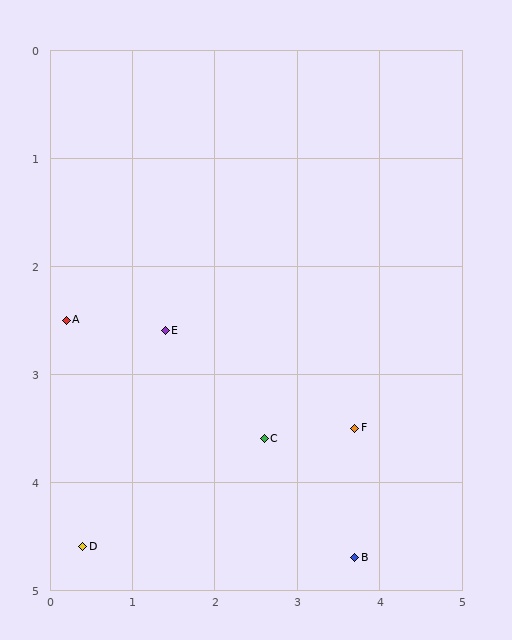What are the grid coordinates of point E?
Point E is at approximately (1.4, 2.6).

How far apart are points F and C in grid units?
Points F and C are about 1.1 grid units apart.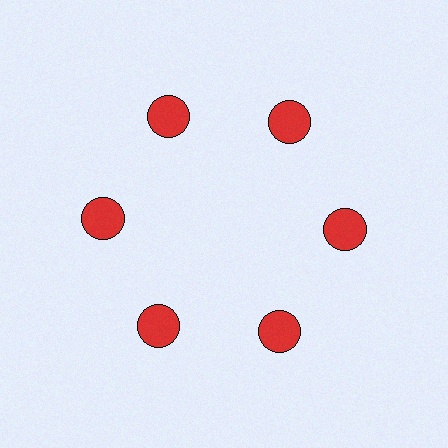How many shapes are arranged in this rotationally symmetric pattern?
There are 6 shapes, arranged in 6 groups of 1.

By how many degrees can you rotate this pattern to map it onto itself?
The pattern maps onto itself every 60 degrees of rotation.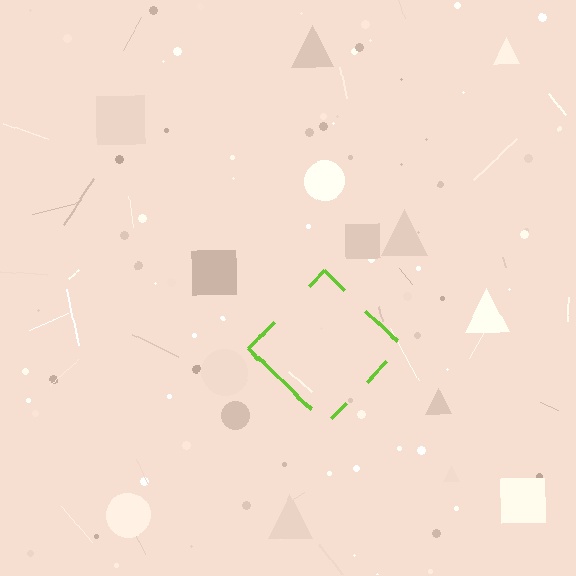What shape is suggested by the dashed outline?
The dashed outline suggests a diamond.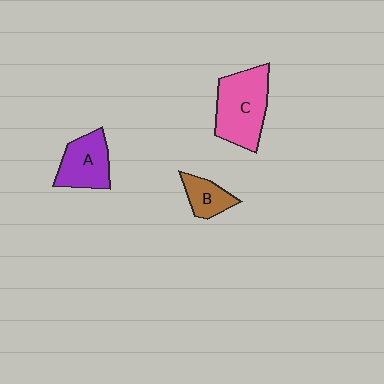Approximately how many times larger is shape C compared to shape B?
Approximately 2.3 times.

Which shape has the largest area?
Shape C (pink).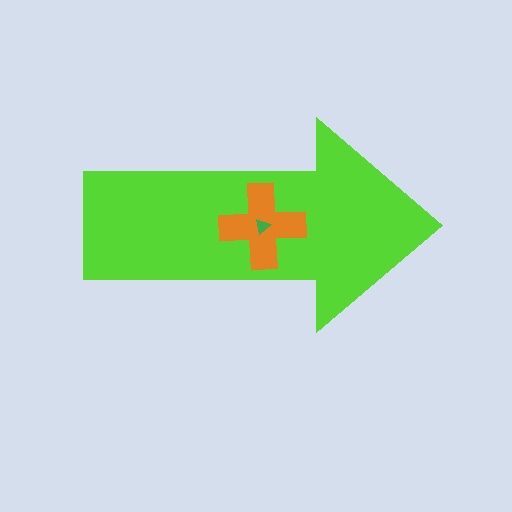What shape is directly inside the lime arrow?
The orange cross.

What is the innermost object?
The green triangle.